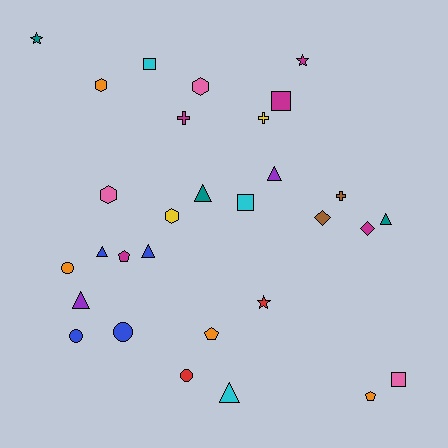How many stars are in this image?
There are 3 stars.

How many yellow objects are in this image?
There are 2 yellow objects.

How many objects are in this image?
There are 30 objects.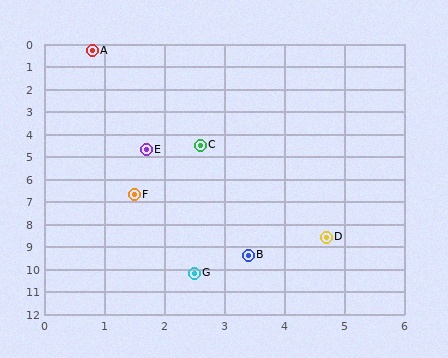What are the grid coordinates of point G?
Point G is at approximately (2.5, 10.2).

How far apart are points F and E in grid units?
Points F and E are about 2.0 grid units apart.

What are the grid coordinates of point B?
Point B is at approximately (3.4, 9.4).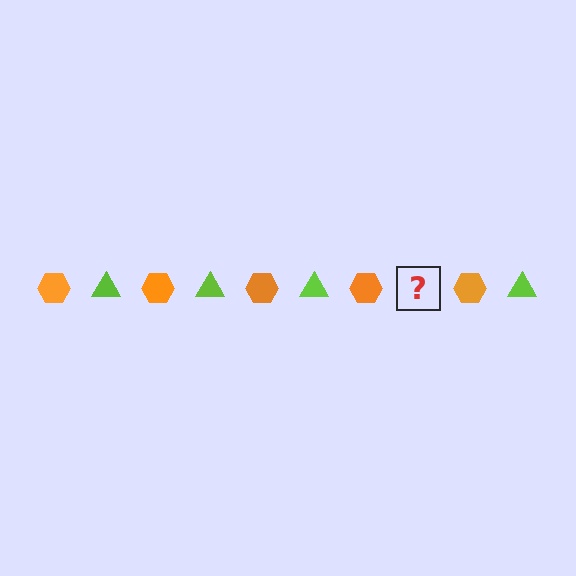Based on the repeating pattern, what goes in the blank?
The blank should be a lime triangle.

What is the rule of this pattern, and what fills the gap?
The rule is that the pattern alternates between orange hexagon and lime triangle. The gap should be filled with a lime triangle.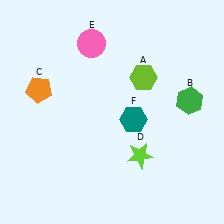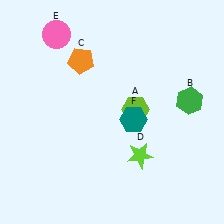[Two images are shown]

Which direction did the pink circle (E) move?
The pink circle (E) moved left.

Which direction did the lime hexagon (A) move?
The lime hexagon (A) moved down.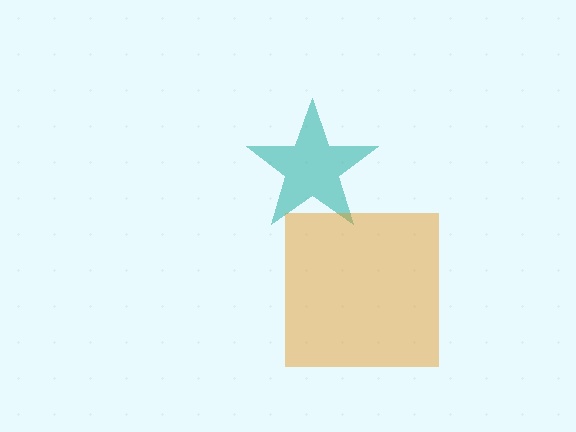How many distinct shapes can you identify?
There are 2 distinct shapes: a teal star, an orange square.